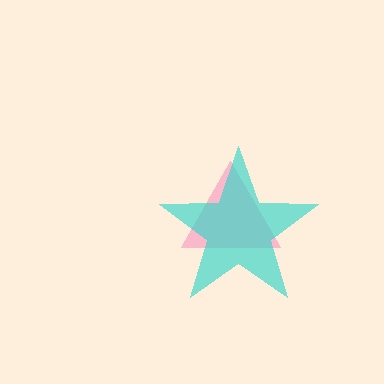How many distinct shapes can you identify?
There are 2 distinct shapes: a pink triangle, a cyan star.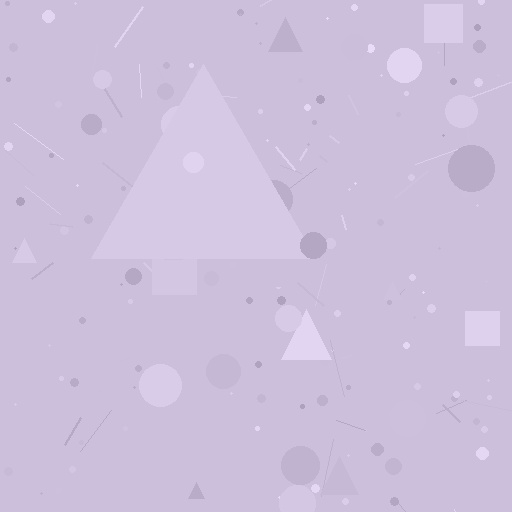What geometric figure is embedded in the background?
A triangle is embedded in the background.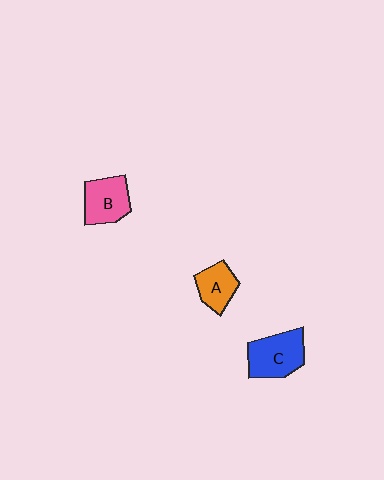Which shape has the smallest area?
Shape A (orange).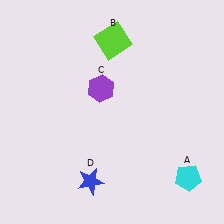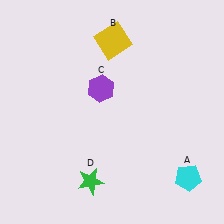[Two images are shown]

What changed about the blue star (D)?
In Image 1, D is blue. In Image 2, it changed to green.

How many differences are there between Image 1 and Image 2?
There are 2 differences between the two images.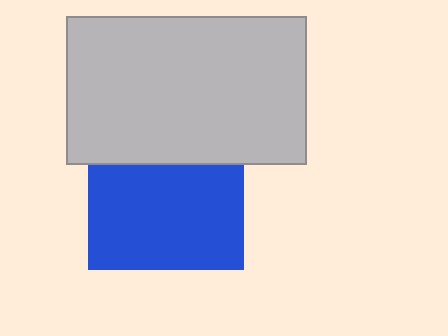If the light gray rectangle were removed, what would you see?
You would see the complete blue square.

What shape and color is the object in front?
The object in front is a light gray rectangle.